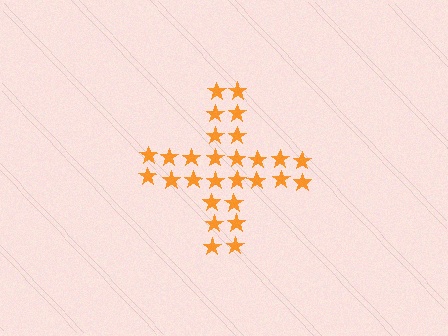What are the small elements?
The small elements are stars.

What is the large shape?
The large shape is a cross.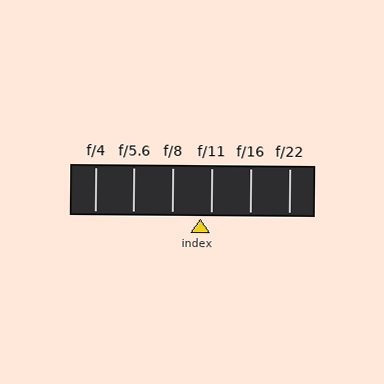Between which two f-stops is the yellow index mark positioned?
The index mark is between f/8 and f/11.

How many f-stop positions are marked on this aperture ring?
There are 6 f-stop positions marked.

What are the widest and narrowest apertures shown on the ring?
The widest aperture shown is f/4 and the narrowest is f/22.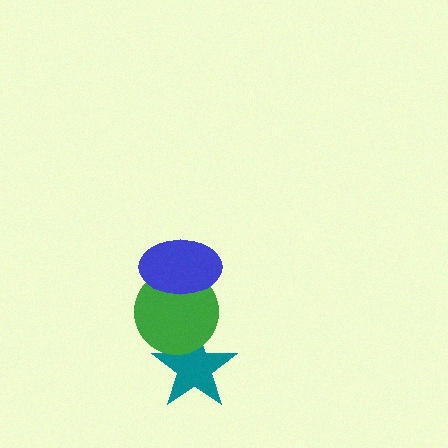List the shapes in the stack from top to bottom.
From top to bottom: the blue ellipse, the green circle, the teal star.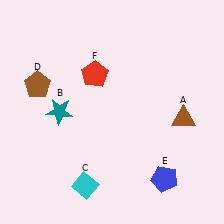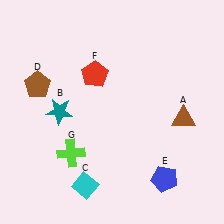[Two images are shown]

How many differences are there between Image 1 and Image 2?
There is 1 difference between the two images.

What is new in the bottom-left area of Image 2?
A lime cross (G) was added in the bottom-left area of Image 2.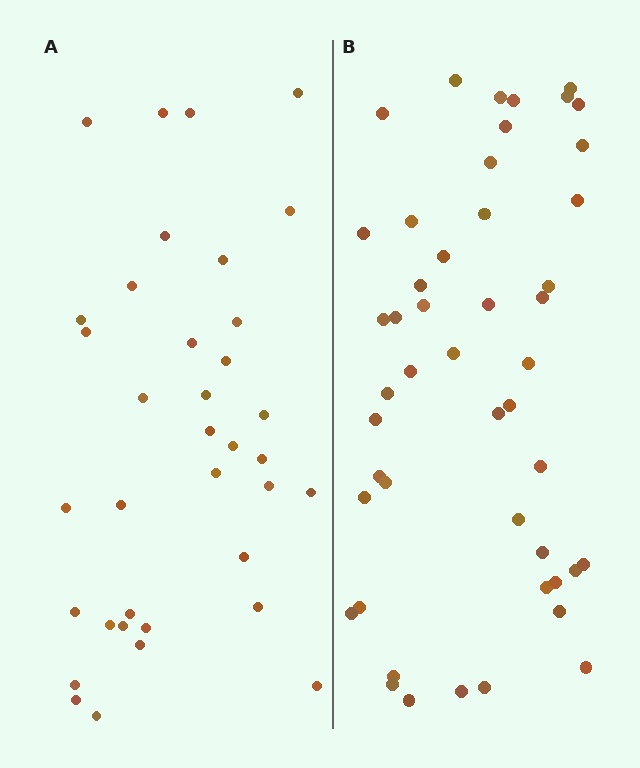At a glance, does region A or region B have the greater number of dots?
Region B (the right region) has more dots.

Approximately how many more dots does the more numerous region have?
Region B has roughly 12 or so more dots than region A.